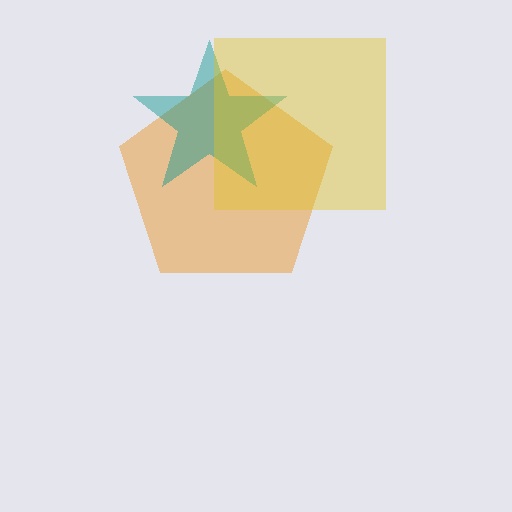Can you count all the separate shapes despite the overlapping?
Yes, there are 3 separate shapes.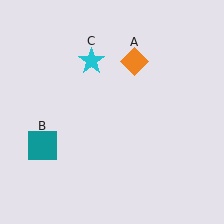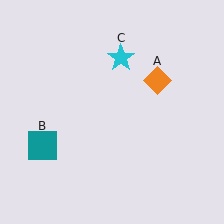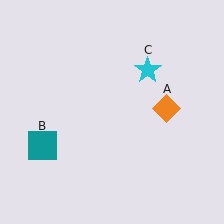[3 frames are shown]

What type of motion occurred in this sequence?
The orange diamond (object A), cyan star (object C) rotated clockwise around the center of the scene.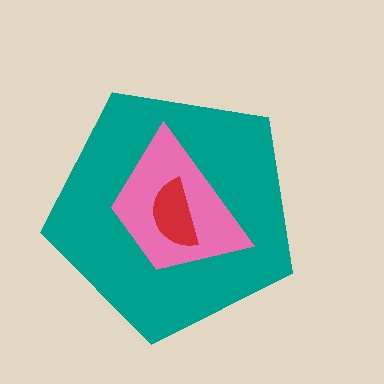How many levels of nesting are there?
3.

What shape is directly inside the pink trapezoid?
The red semicircle.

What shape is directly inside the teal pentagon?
The pink trapezoid.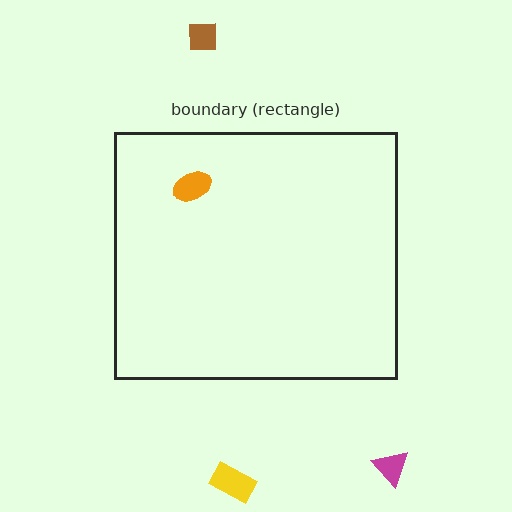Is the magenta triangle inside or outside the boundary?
Outside.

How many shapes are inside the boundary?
1 inside, 3 outside.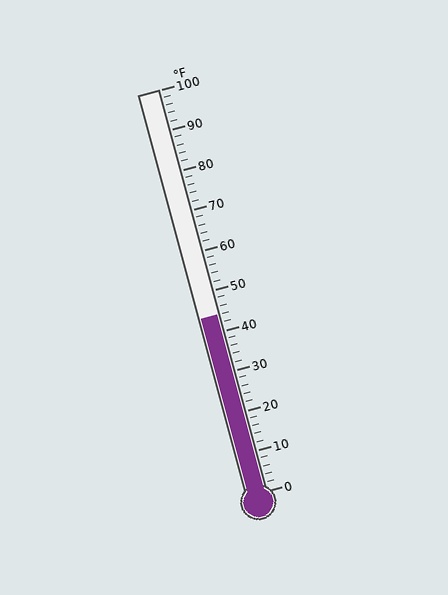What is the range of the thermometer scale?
The thermometer scale ranges from 0°F to 100°F.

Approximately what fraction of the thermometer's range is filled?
The thermometer is filled to approximately 45% of its range.